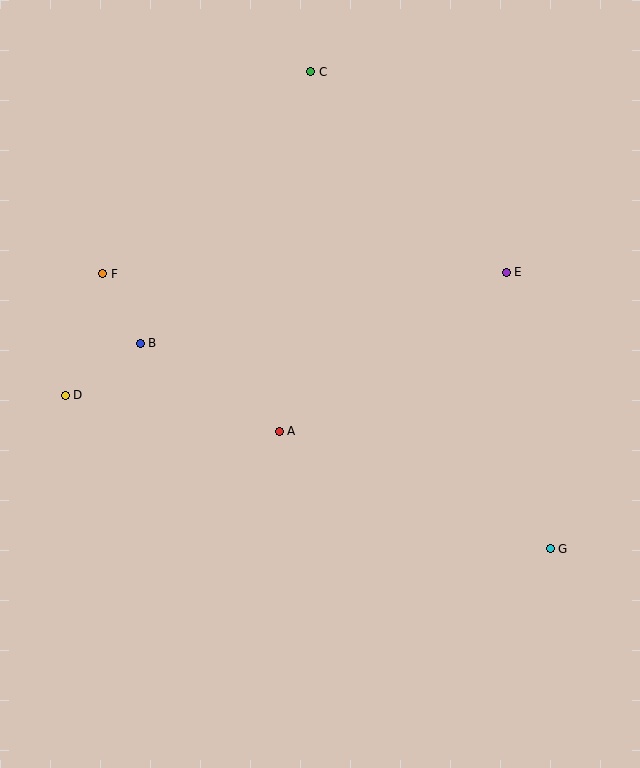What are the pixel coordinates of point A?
Point A is at (279, 431).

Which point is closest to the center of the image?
Point A at (279, 431) is closest to the center.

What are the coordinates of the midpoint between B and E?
The midpoint between B and E is at (323, 308).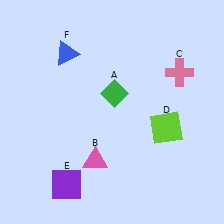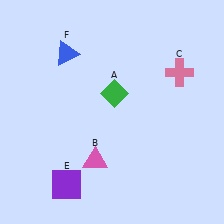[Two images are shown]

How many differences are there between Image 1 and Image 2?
There is 1 difference between the two images.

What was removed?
The lime square (D) was removed in Image 2.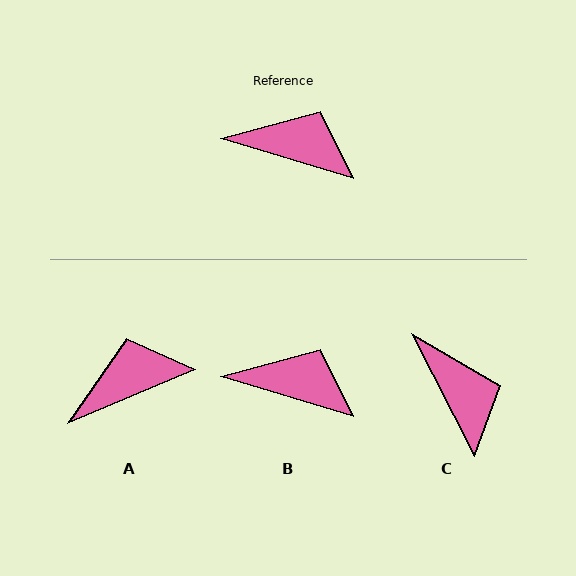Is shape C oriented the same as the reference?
No, it is off by about 46 degrees.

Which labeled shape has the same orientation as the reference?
B.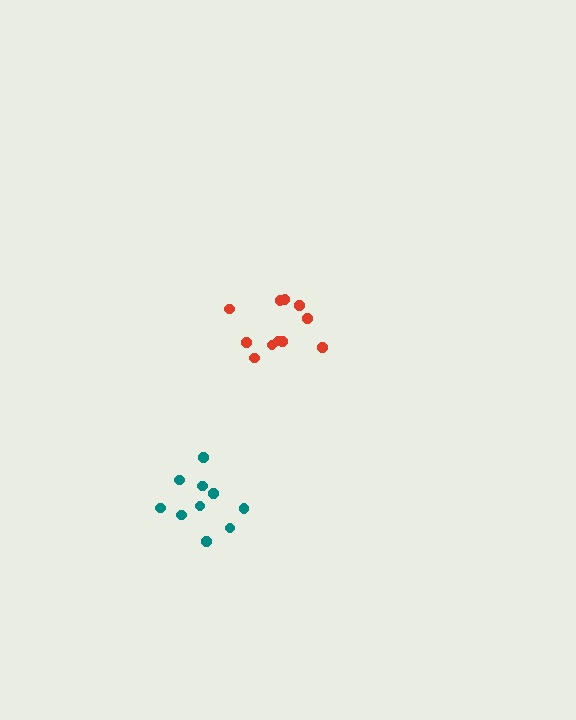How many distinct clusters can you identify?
There are 2 distinct clusters.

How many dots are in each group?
Group 1: 11 dots, Group 2: 10 dots (21 total).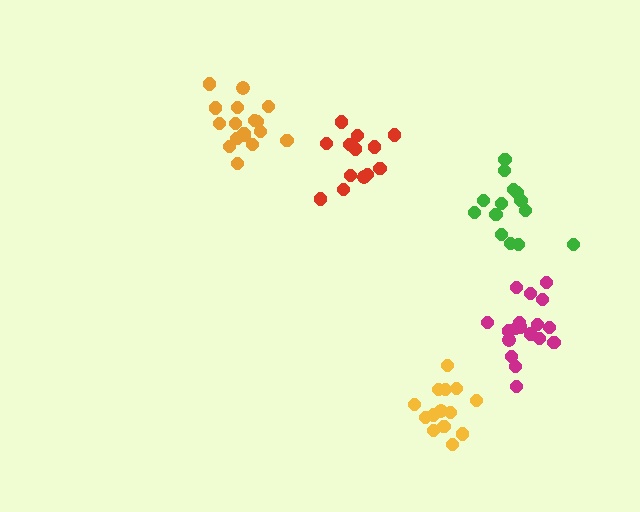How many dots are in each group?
Group 1: 14 dots, Group 2: 15 dots, Group 3: 18 dots, Group 4: 13 dots, Group 5: 17 dots (77 total).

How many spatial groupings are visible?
There are 5 spatial groupings.